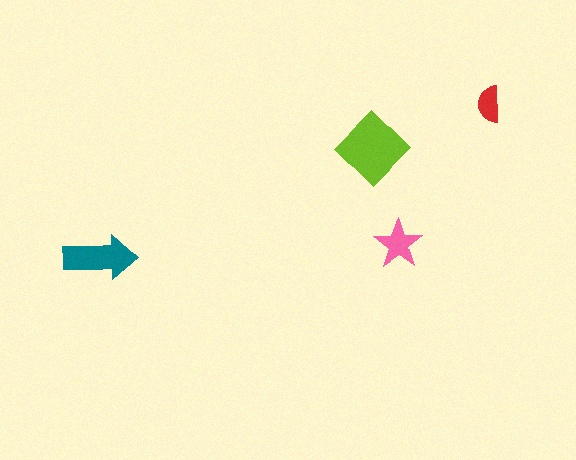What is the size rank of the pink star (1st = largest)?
3rd.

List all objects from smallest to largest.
The red semicircle, the pink star, the teal arrow, the lime diamond.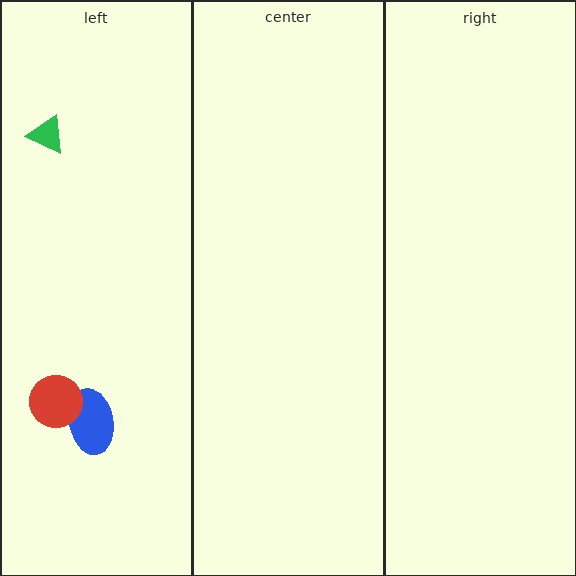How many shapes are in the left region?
3.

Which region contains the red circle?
The left region.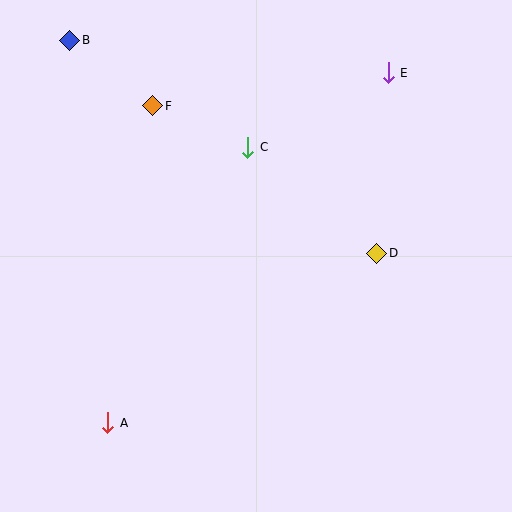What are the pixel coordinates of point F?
Point F is at (153, 106).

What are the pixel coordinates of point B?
Point B is at (70, 40).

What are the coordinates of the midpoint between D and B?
The midpoint between D and B is at (223, 147).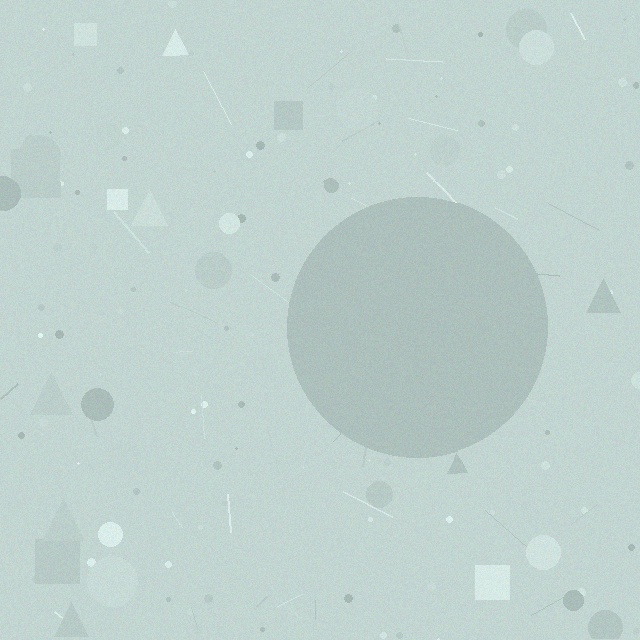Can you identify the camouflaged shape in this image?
The camouflaged shape is a circle.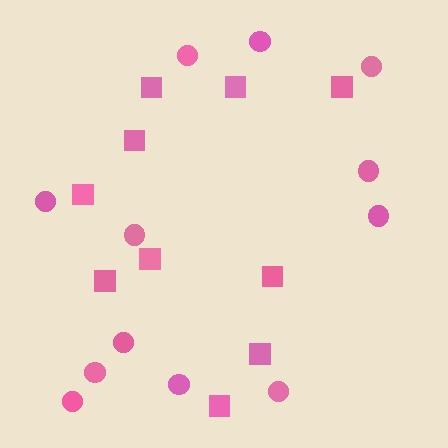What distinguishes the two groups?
There are 2 groups: one group of squares (10) and one group of circles (12).